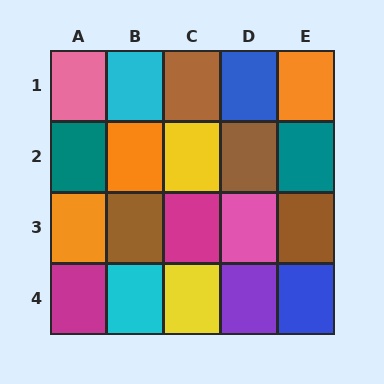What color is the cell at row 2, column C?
Yellow.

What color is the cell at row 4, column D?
Purple.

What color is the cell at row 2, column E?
Teal.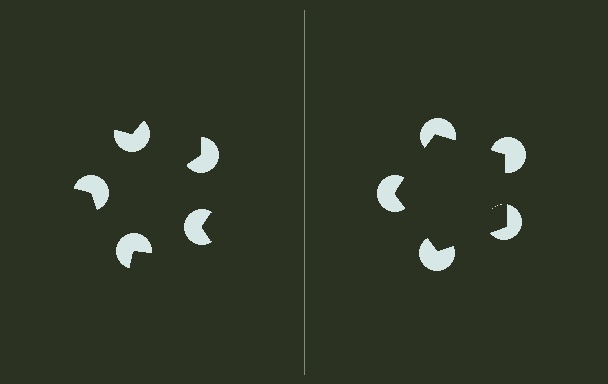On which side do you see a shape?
An illusory pentagon appears on the right side. On the left side the wedge cuts are rotated, so no coherent shape forms.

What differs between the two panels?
The pac-man discs are positioned identically on both sides; only the wedge orientations differ. On the right they align to a pentagon; on the left they are misaligned.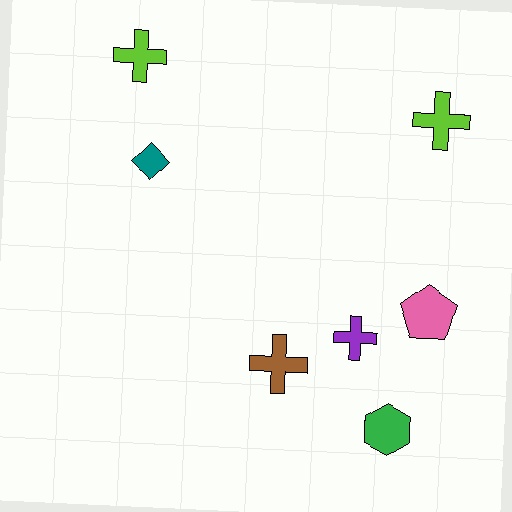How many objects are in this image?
There are 7 objects.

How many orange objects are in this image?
There are no orange objects.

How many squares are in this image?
There are no squares.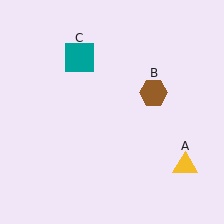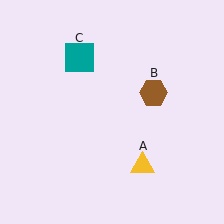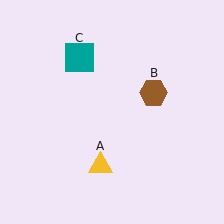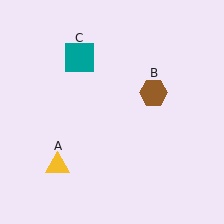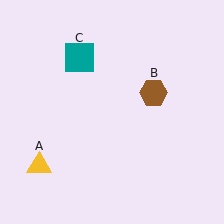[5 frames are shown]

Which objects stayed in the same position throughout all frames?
Brown hexagon (object B) and teal square (object C) remained stationary.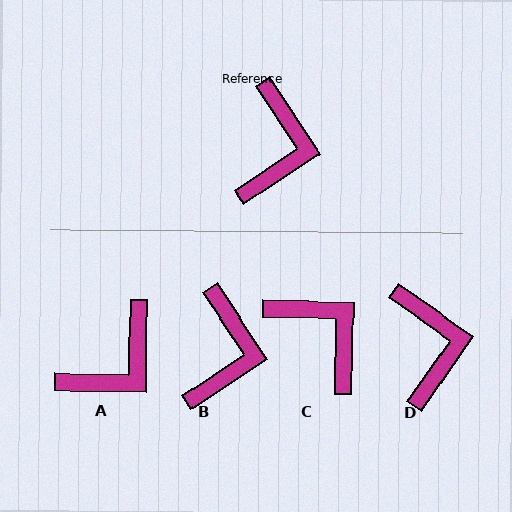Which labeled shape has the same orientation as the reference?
B.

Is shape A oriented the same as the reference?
No, it is off by about 34 degrees.